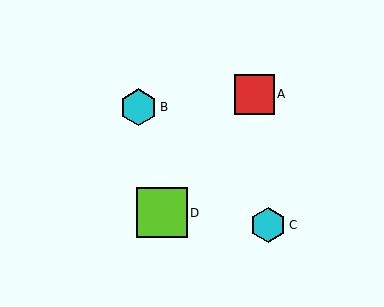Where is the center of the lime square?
The center of the lime square is at (162, 213).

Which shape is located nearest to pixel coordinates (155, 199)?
The lime square (labeled D) at (162, 213) is nearest to that location.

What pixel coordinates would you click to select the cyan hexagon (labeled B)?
Click at (138, 107) to select the cyan hexagon B.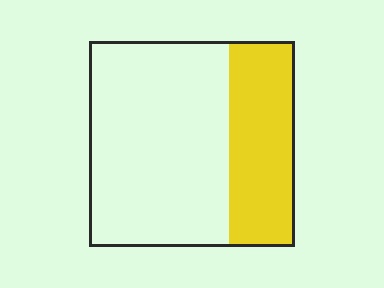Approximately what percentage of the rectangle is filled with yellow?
Approximately 30%.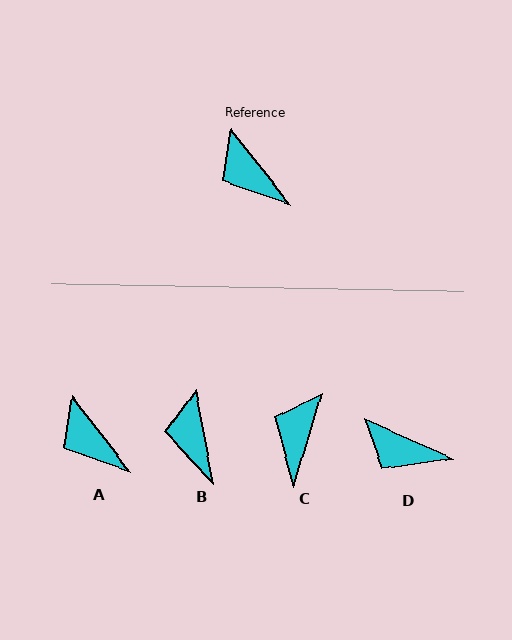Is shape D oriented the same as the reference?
No, it is off by about 28 degrees.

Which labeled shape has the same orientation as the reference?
A.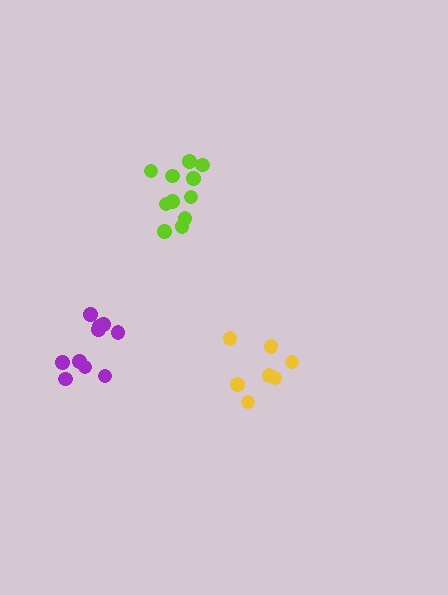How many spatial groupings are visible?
There are 3 spatial groupings.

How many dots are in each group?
Group 1: 7 dots, Group 2: 10 dots, Group 3: 12 dots (29 total).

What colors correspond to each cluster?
The clusters are colored: yellow, purple, lime.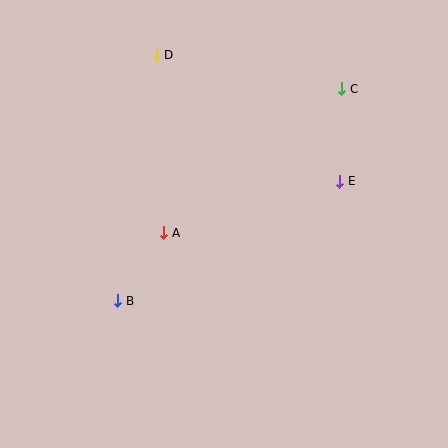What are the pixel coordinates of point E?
Point E is at (340, 181).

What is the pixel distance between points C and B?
The distance between C and B is 308 pixels.